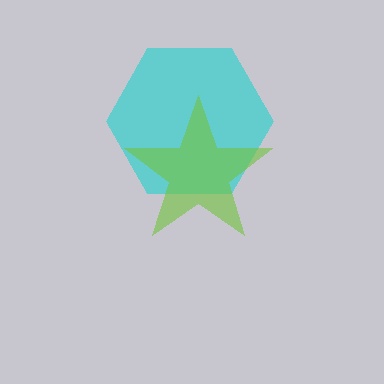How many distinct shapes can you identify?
There are 2 distinct shapes: a cyan hexagon, a lime star.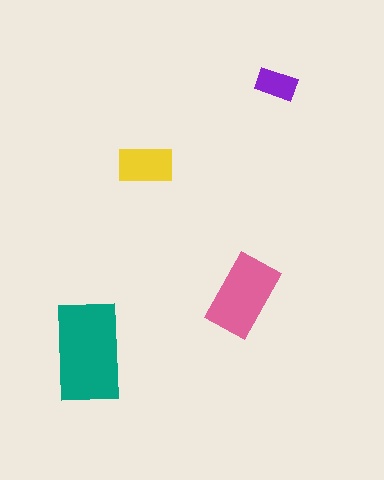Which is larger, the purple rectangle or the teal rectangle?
The teal one.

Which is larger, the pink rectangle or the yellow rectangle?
The pink one.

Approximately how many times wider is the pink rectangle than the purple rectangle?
About 2 times wider.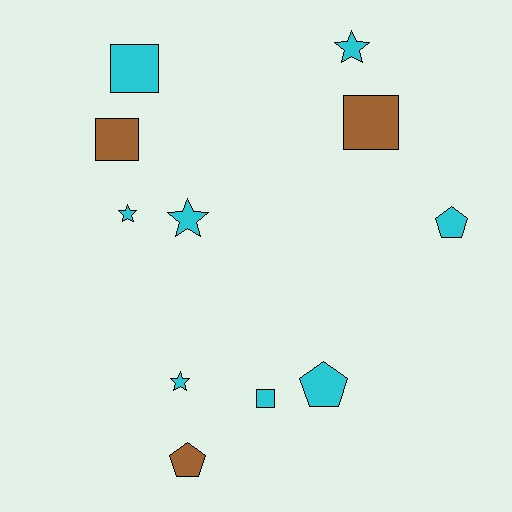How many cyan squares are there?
There are 2 cyan squares.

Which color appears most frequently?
Cyan, with 8 objects.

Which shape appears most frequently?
Square, with 4 objects.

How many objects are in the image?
There are 11 objects.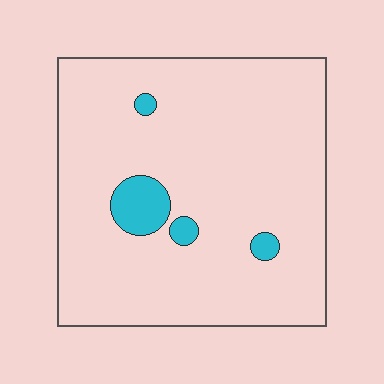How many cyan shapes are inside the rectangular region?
4.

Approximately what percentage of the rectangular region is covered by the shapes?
Approximately 5%.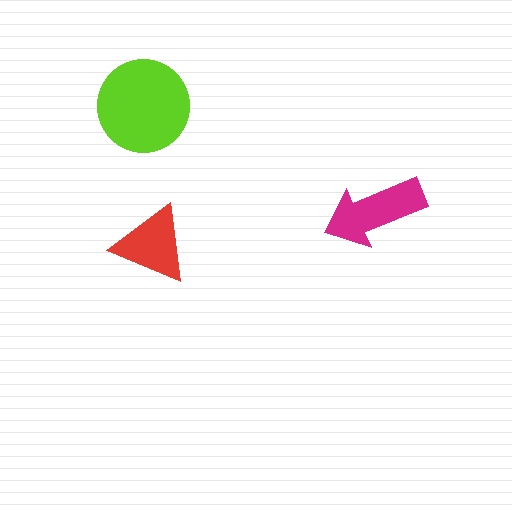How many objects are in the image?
There are 3 objects in the image.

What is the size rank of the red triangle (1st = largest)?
3rd.